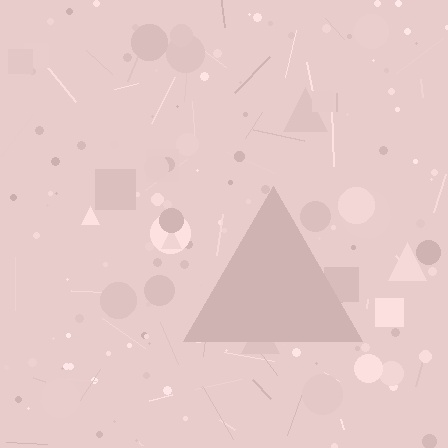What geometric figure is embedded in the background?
A triangle is embedded in the background.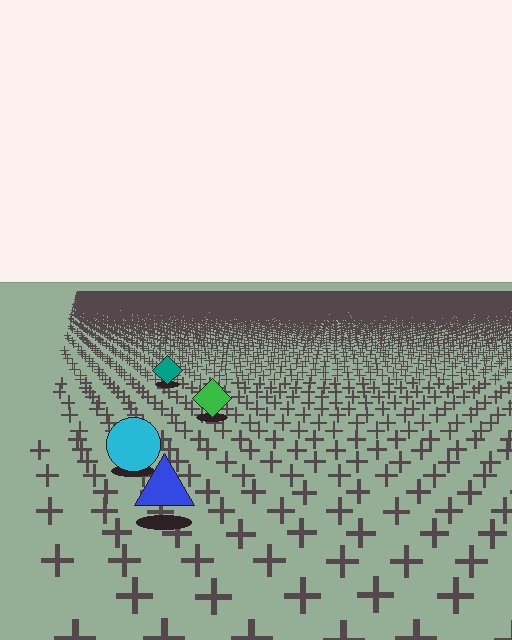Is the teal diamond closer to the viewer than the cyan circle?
No. The cyan circle is closer — you can tell from the texture gradient: the ground texture is coarser near it.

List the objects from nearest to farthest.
From nearest to farthest: the blue triangle, the cyan circle, the green diamond, the teal diamond.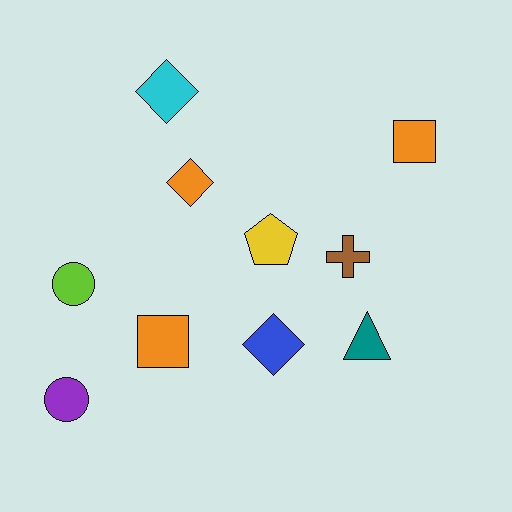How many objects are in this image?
There are 10 objects.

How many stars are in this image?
There are no stars.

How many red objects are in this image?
There are no red objects.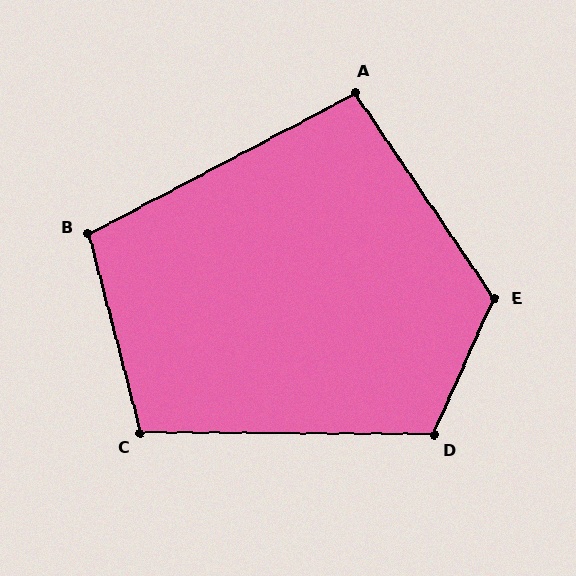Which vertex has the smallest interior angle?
A, at approximately 96 degrees.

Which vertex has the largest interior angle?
E, at approximately 122 degrees.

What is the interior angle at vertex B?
Approximately 103 degrees (obtuse).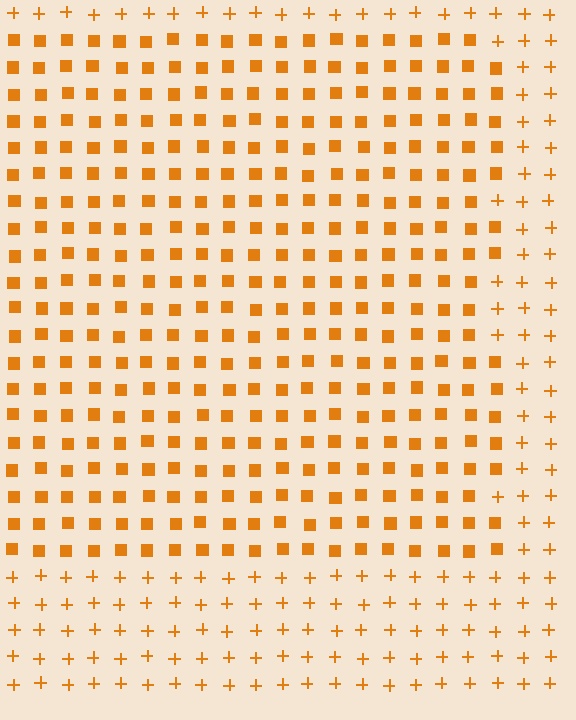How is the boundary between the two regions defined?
The boundary is defined by a change in element shape: squares inside vs. plus signs outside. All elements share the same color and spacing.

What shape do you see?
I see a rectangle.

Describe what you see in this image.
The image is filled with small orange elements arranged in a uniform grid. A rectangle-shaped region contains squares, while the surrounding area contains plus signs. The boundary is defined purely by the change in element shape.